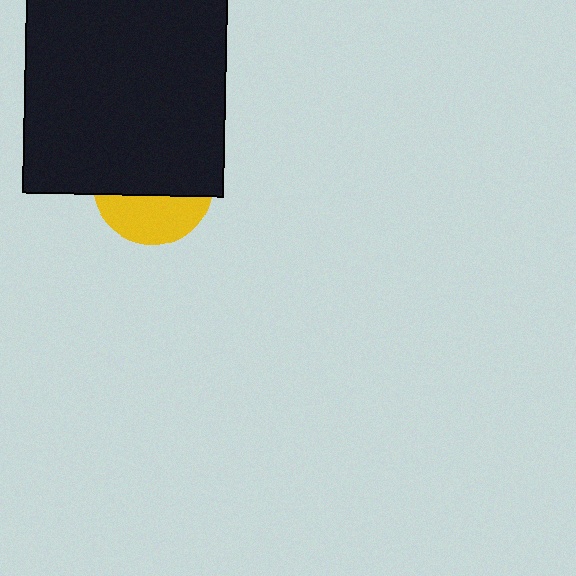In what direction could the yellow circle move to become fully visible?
The yellow circle could move down. That would shift it out from behind the black square entirely.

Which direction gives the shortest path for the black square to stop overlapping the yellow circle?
Moving up gives the shortest separation.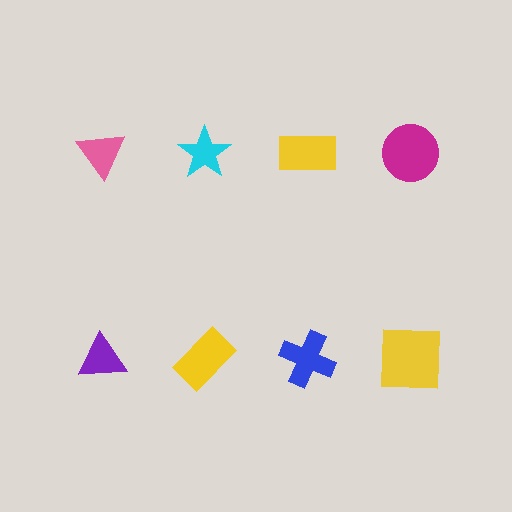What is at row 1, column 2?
A cyan star.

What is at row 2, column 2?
A yellow rectangle.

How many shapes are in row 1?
4 shapes.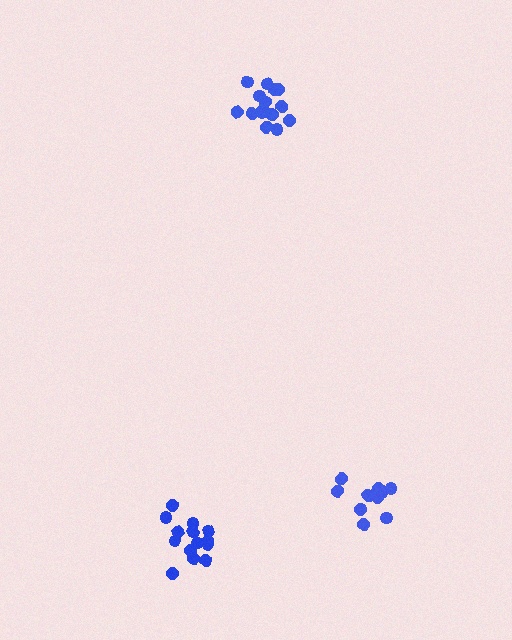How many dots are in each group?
Group 1: 13 dots, Group 2: 15 dots, Group 3: 14 dots (42 total).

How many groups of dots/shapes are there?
There are 3 groups.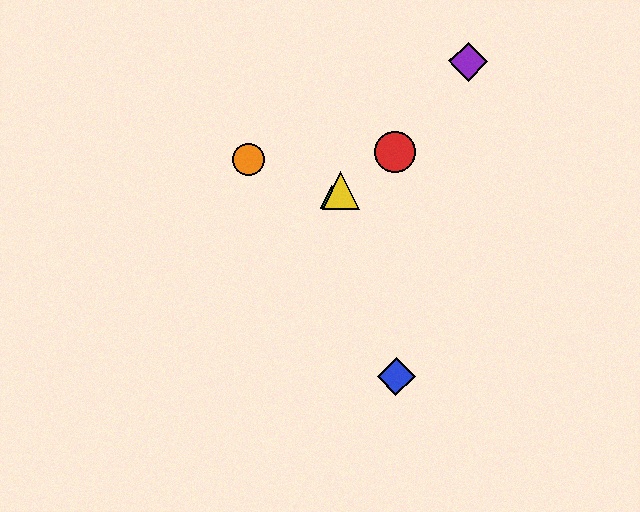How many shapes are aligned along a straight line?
3 shapes (the red circle, the green triangle, the yellow triangle) are aligned along a straight line.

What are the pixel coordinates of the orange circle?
The orange circle is at (249, 159).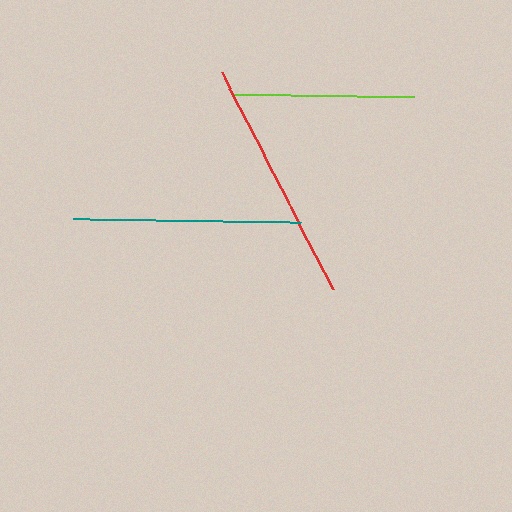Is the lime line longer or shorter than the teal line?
The teal line is longer than the lime line.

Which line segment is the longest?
The red line is the longest at approximately 243 pixels.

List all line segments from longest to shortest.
From longest to shortest: red, teal, lime.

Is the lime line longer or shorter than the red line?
The red line is longer than the lime line.